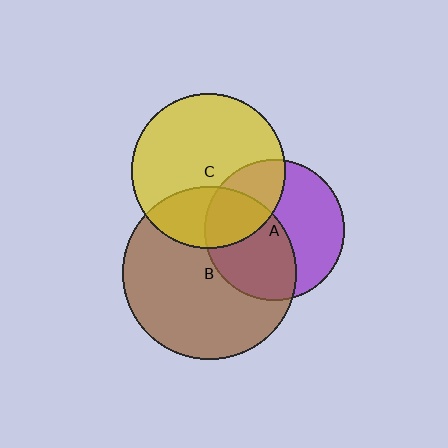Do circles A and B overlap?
Yes.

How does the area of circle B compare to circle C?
Approximately 1.3 times.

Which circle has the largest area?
Circle B (brown).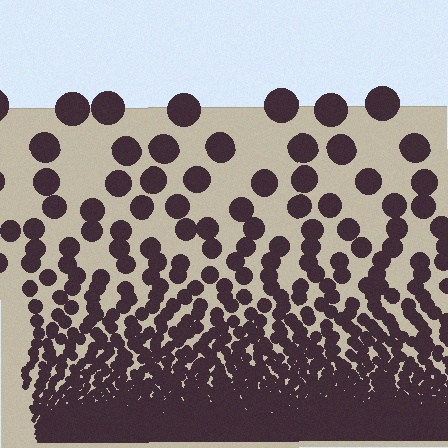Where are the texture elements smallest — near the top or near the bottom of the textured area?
Near the bottom.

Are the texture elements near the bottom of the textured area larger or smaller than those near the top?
Smaller. The gradient is inverted — elements near the bottom are smaller and denser.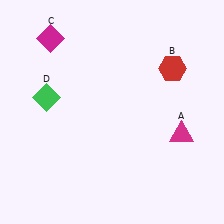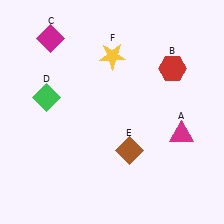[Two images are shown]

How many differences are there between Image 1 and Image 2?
There are 2 differences between the two images.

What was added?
A brown diamond (E), a yellow star (F) were added in Image 2.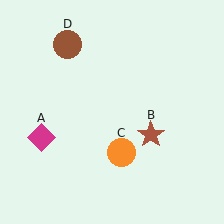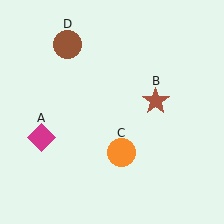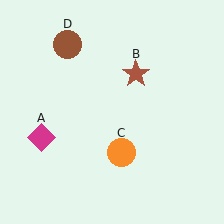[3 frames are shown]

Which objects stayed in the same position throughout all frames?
Magenta diamond (object A) and orange circle (object C) and brown circle (object D) remained stationary.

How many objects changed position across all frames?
1 object changed position: brown star (object B).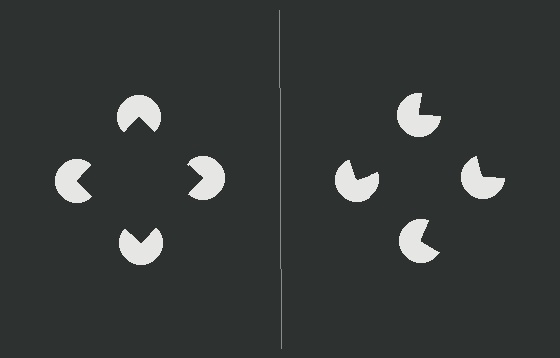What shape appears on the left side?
An illusory square.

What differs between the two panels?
The pac-man discs are positioned identically on both sides; only the wedge orientations differ. On the left they align to a square; on the right they are misaligned.